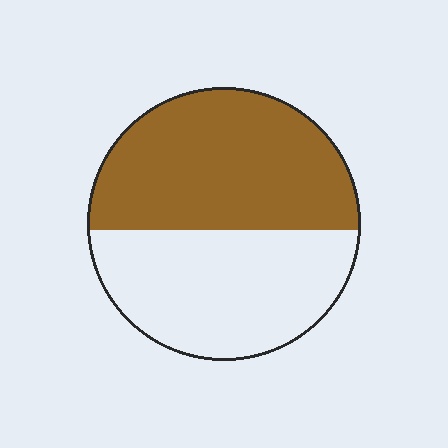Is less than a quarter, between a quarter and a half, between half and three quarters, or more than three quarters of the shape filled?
Between half and three quarters.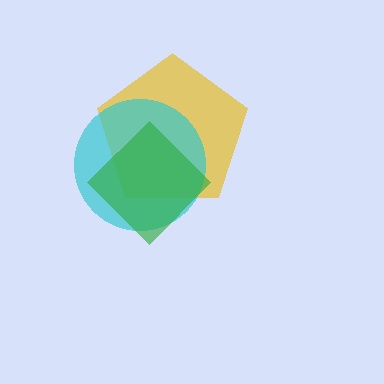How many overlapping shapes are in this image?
There are 3 overlapping shapes in the image.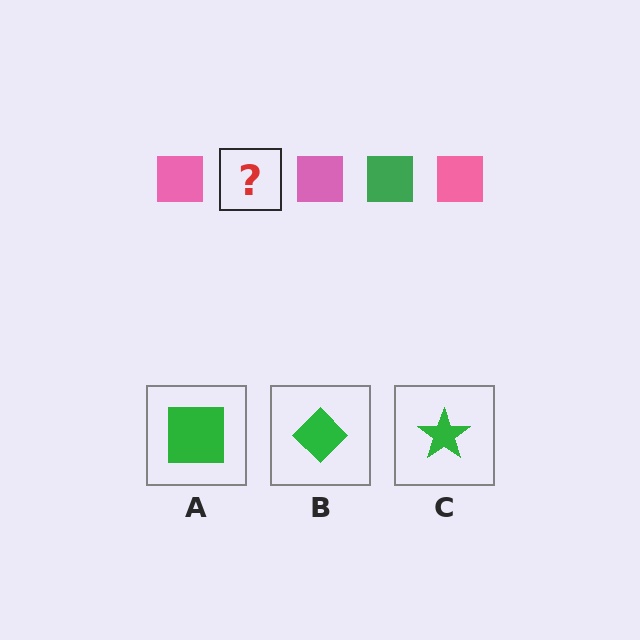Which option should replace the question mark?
Option A.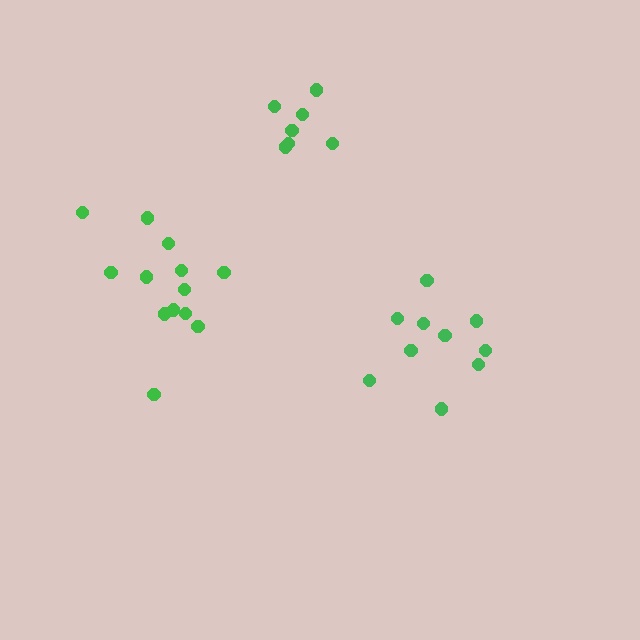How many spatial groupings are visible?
There are 3 spatial groupings.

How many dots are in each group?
Group 1: 10 dots, Group 2: 13 dots, Group 3: 7 dots (30 total).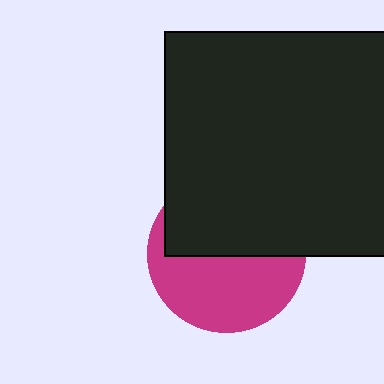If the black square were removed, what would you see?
You would see the complete magenta circle.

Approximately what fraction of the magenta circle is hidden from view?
Roughly 50% of the magenta circle is hidden behind the black square.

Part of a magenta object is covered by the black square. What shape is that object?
It is a circle.